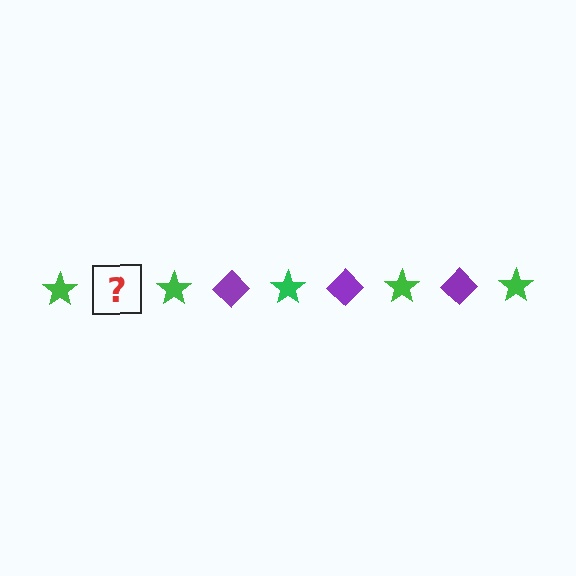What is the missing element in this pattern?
The missing element is a purple diamond.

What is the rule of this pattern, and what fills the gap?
The rule is that the pattern alternates between green star and purple diamond. The gap should be filled with a purple diamond.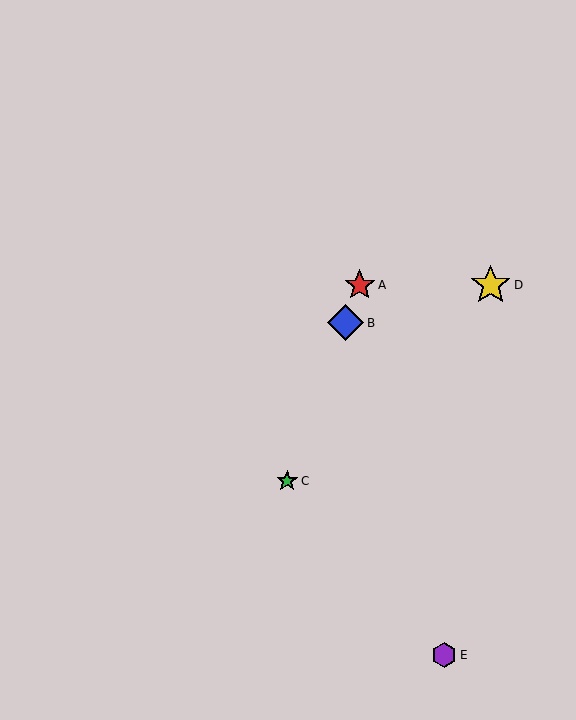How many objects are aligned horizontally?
2 objects (A, D) are aligned horizontally.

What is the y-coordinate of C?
Object C is at y≈481.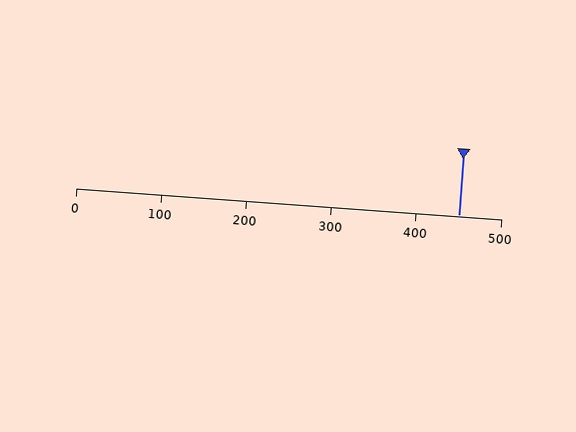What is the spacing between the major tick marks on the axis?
The major ticks are spaced 100 apart.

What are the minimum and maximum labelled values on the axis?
The axis runs from 0 to 500.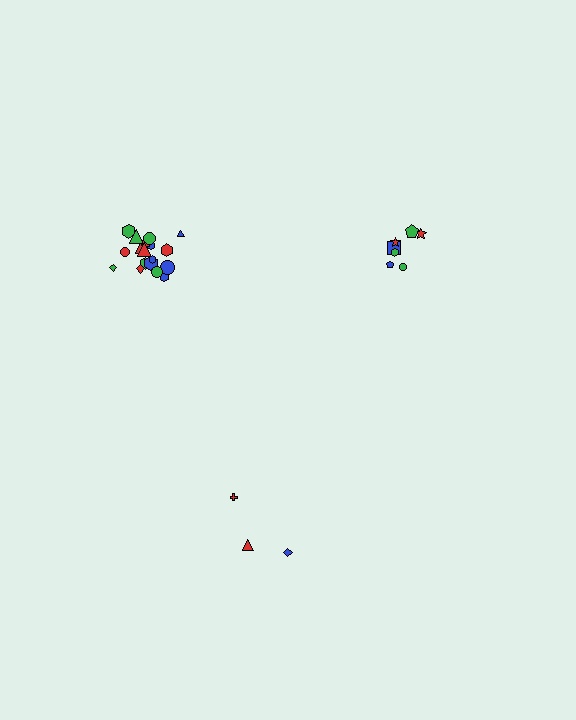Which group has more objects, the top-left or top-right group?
The top-left group.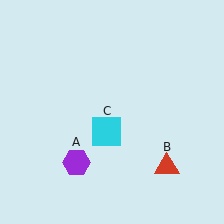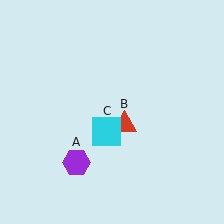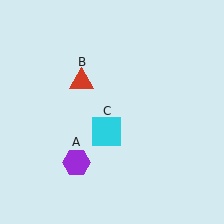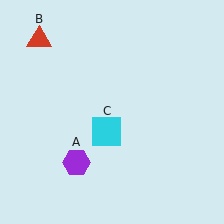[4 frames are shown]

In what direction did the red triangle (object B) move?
The red triangle (object B) moved up and to the left.